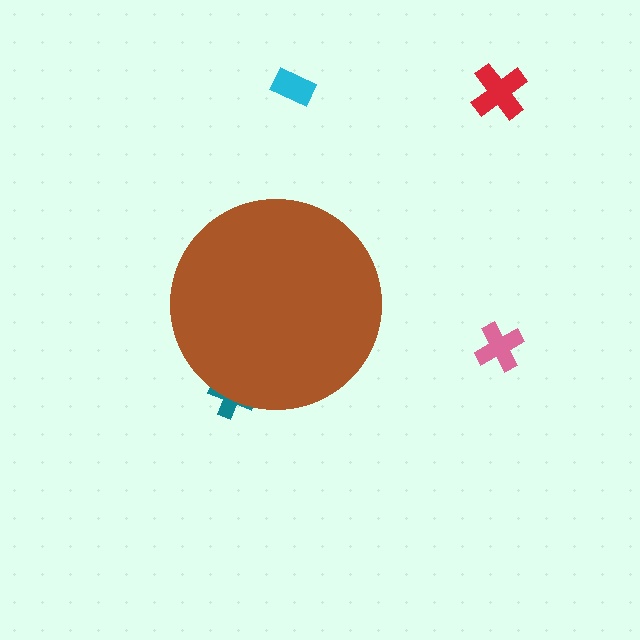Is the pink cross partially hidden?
No, the pink cross is fully visible.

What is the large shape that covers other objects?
A brown circle.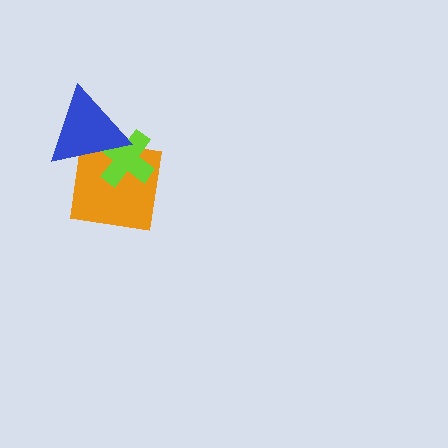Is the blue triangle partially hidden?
No, no other shape covers it.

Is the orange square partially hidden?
Yes, it is partially covered by another shape.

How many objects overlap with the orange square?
2 objects overlap with the orange square.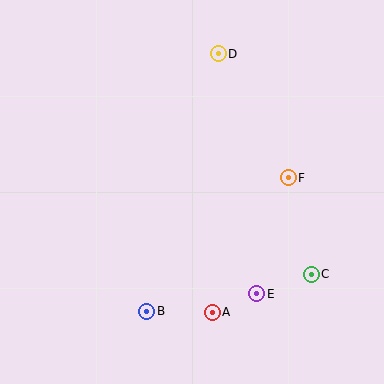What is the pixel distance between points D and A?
The distance between D and A is 259 pixels.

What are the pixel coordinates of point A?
Point A is at (212, 312).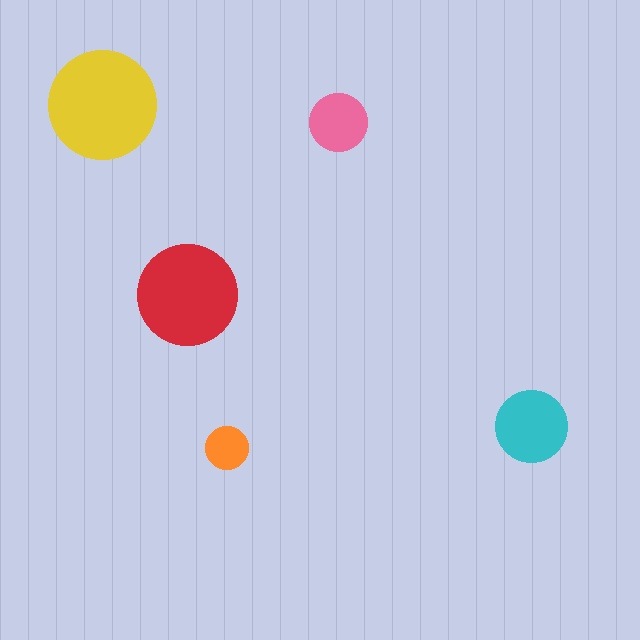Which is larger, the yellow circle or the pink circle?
The yellow one.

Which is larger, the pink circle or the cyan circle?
The cyan one.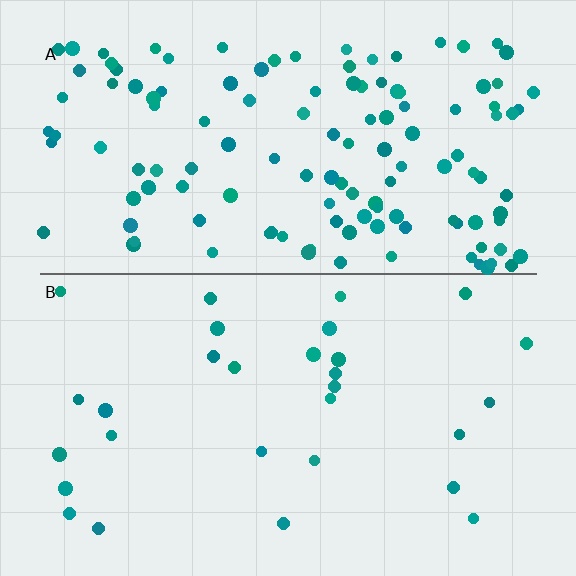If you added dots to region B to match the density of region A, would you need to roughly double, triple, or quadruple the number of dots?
Approximately quadruple.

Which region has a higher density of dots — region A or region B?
A (the top).